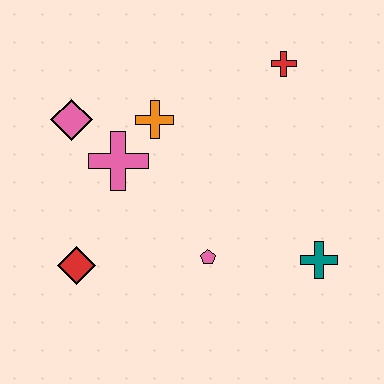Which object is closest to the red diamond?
The pink cross is closest to the red diamond.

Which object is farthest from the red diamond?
The red cross is farthest from the red diamond.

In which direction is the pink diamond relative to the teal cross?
The pink diamond is to the left of the teal cross.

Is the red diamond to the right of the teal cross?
No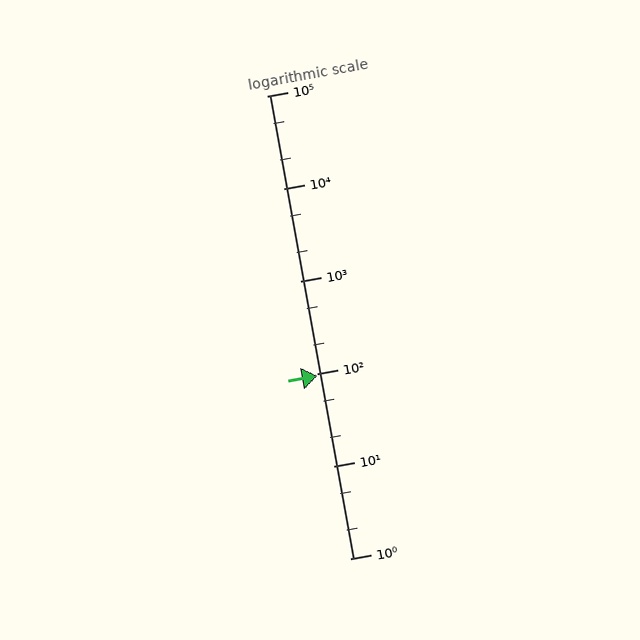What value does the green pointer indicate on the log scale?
The pointer indicates approximately 94.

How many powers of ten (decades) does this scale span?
The scale spans 5 decades, from 1 to 100000.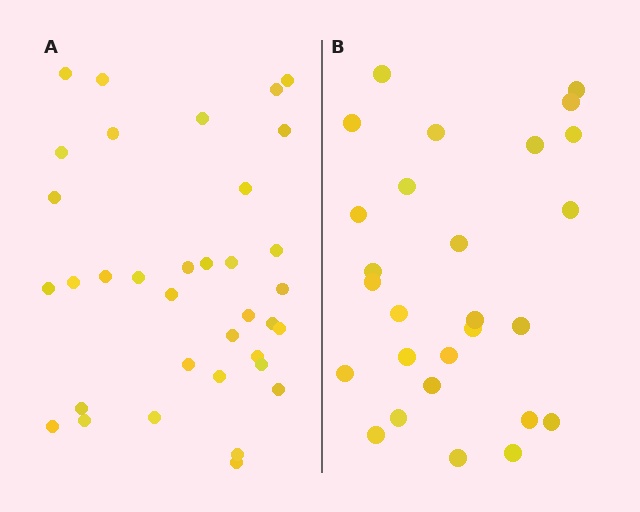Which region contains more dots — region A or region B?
Region A (the left region) has more dots.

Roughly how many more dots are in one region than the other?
Region A has roughly 8 or so more dots than region B.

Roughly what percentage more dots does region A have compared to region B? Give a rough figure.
About 30% more.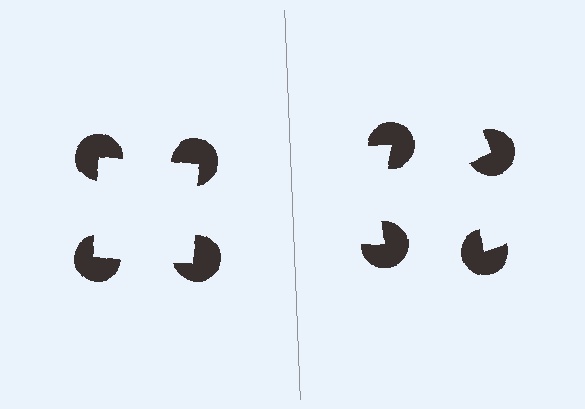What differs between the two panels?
The pac-man discs are positioned identically on both sides; only the wedge orientations differ. On the left they align to a square; on the right they are misaligned.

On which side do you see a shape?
An illusory square appears on the left side. On the right side the wedge cuts are rotated, so no coherent shape forms.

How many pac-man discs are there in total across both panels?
8 — 4 on each side.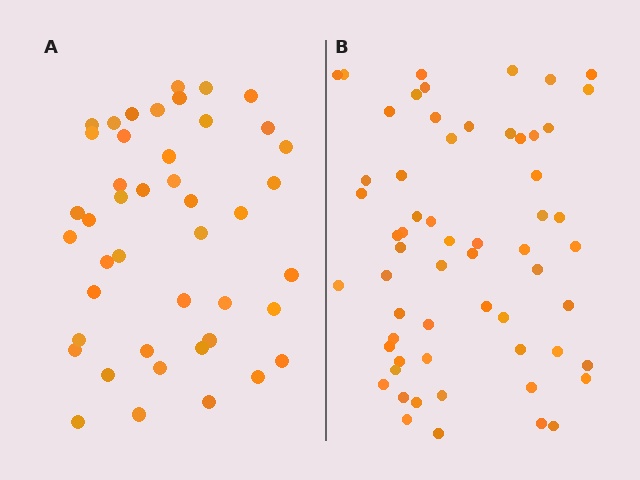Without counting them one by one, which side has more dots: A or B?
Region B (the right region) has more dots.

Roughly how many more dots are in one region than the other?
Region B has approximately 15 more dots than region A.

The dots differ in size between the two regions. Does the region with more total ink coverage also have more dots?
No. Region A has more total ink coverage because its dots are larger, but region B actually contains more individual dots. Total area can be misleading — the number of items is what matters here.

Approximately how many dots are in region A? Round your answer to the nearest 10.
About 40 dots. (The exact count is 44, which rounds to 40.)